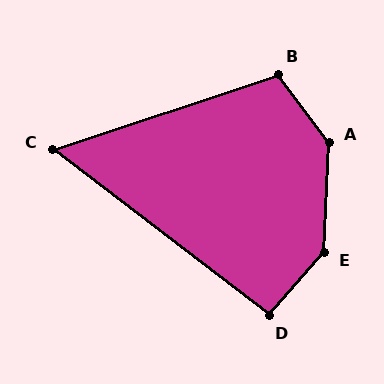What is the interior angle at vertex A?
Approximately 141 degrees (obtuse).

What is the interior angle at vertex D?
Approximately 94 degrees (approximately right).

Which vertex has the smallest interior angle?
C, at approximately 56 degrees.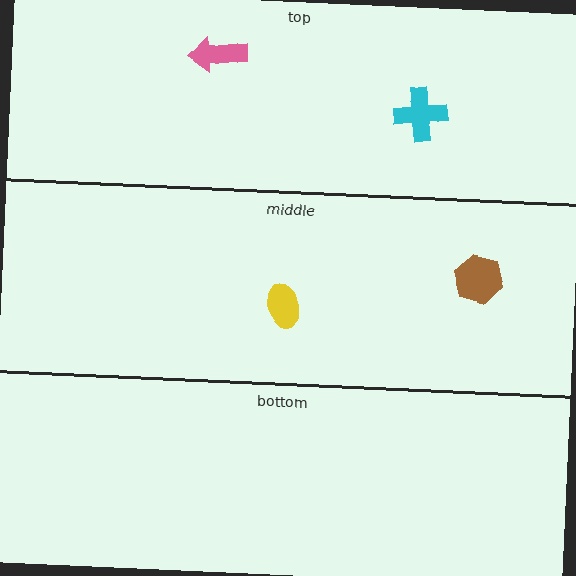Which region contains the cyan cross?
The top region.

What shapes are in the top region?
The cyan cross, the pink arrow.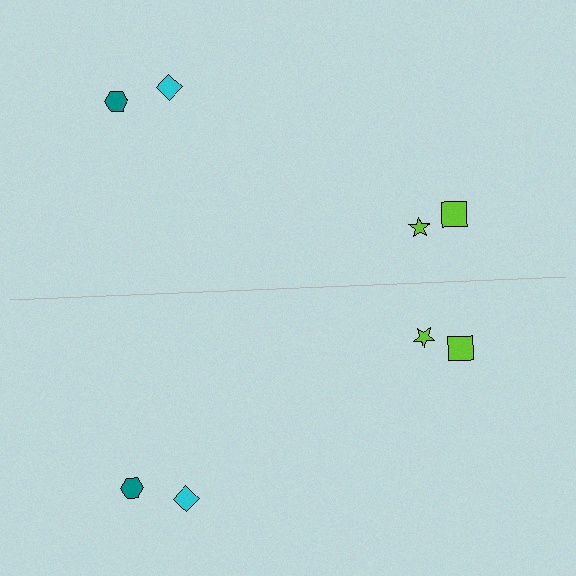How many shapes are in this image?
There are 8 shapes in this image.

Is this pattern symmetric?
Yes, this pattern has bilateral (reflection) symmetry.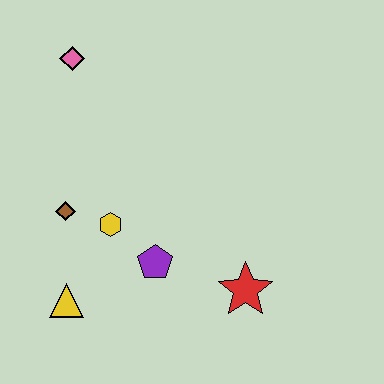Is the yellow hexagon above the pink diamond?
No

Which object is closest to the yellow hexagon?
The brown diamond is closest to the yellow hexagon.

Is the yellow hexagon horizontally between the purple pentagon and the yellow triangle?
Yes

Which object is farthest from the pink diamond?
The red star is farthest from the pink diamond.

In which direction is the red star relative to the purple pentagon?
The red star is to the right of the purple pentagon.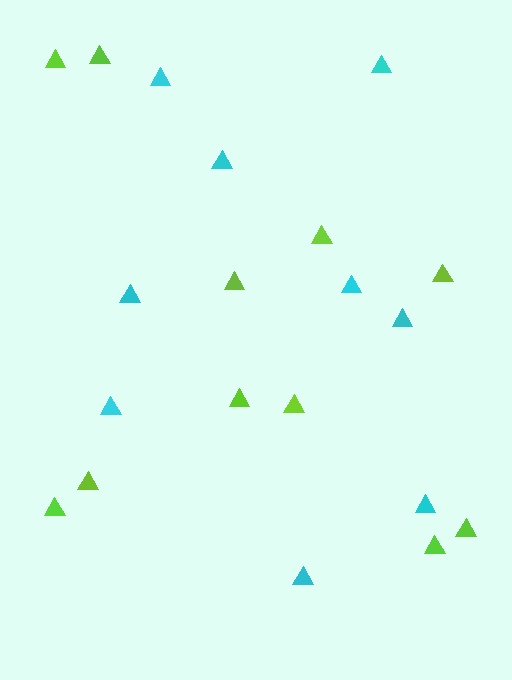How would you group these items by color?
There are 2 groups: one group of cyan triangles (9) and one group of lime triangles (11).